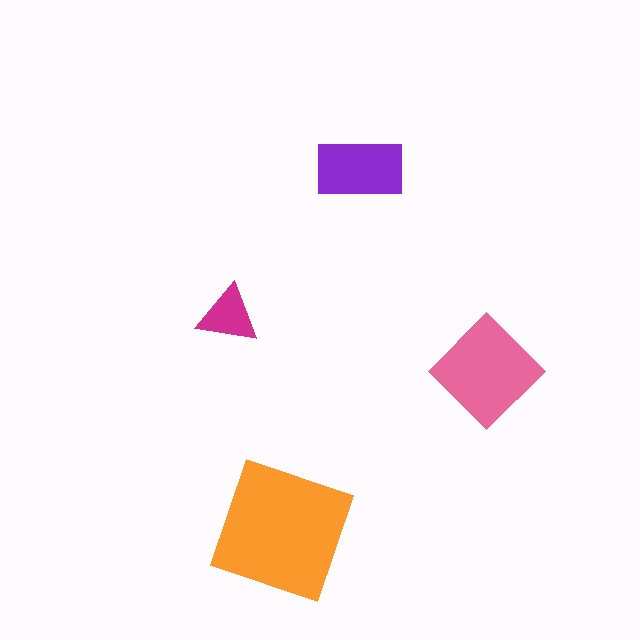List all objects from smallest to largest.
The magenta triangle, the purple rectangle, the pink diamond, the orange square.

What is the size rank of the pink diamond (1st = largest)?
2nd.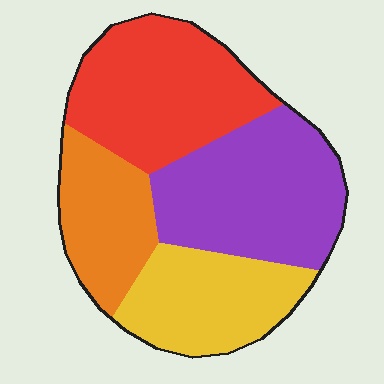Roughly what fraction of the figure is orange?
Orange covers 18% of the figure.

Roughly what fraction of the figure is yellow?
Yellow covers around 20% of the figure.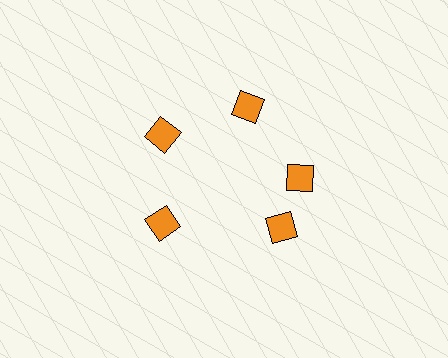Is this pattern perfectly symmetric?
No. The 5 orange diamonds are arranged in a ring, but one element near the 5 o'clock position is rotated out of alignment along the ring, breaking the 5-fold rotational symmetry.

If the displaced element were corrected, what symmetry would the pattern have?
It would have 5-fold rotational symmetry — the pattern would map onto itself every 72 degrees.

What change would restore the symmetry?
The symmetry would be restored by rotating it back into even spacing with its neighbors so that all 5 diamonds sit at equal angles and equal distance from the center.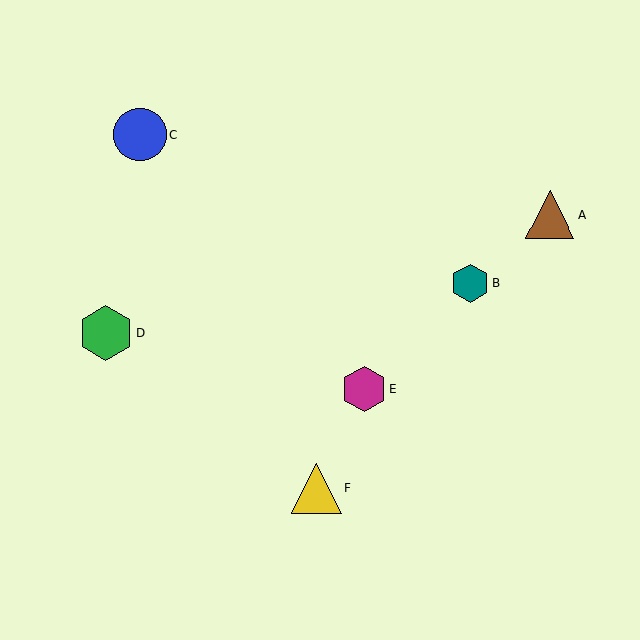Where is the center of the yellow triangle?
The center of the yellow triangle is at (316, 488).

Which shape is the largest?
The green hexagon (labeled D) is the largest.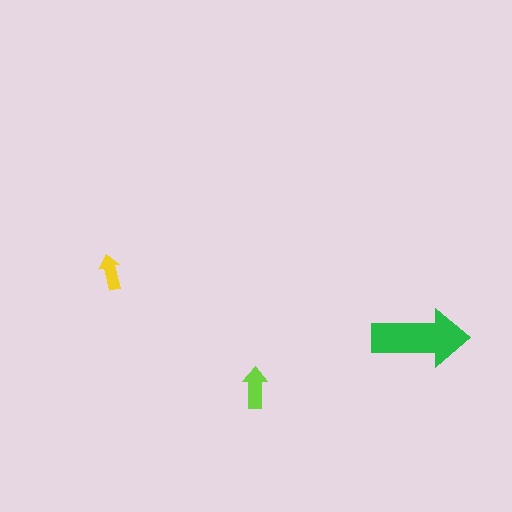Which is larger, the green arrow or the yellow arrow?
The green one.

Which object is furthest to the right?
The green arrow is rightmost.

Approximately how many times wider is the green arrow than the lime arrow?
About 2.5 times wider.